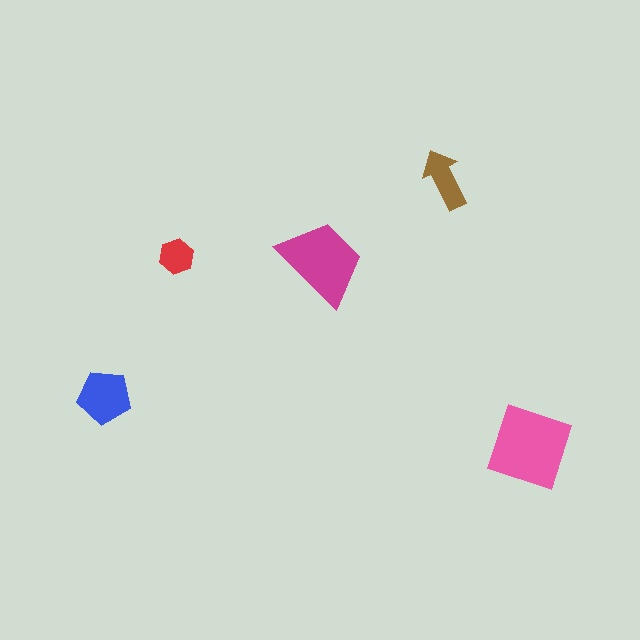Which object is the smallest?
The red hexagon.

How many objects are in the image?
There are 5 objects in the image.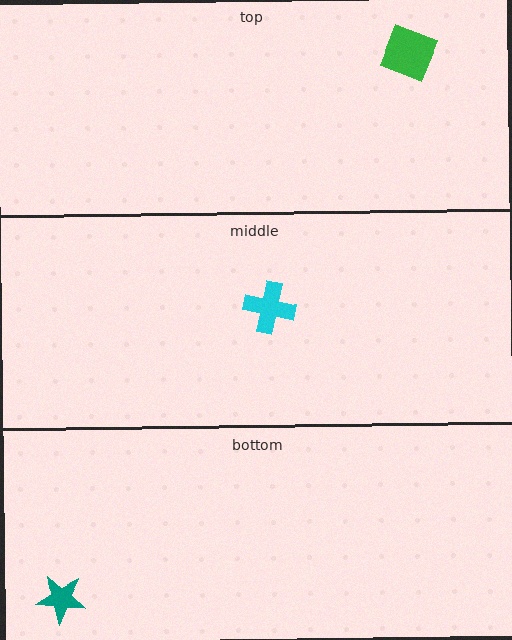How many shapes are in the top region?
1.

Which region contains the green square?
The top region.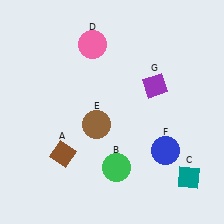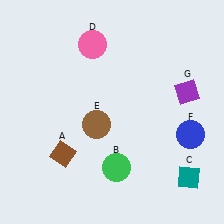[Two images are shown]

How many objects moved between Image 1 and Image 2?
2 objects moved between the two images.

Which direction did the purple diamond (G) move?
The purple diamond (G) moved right.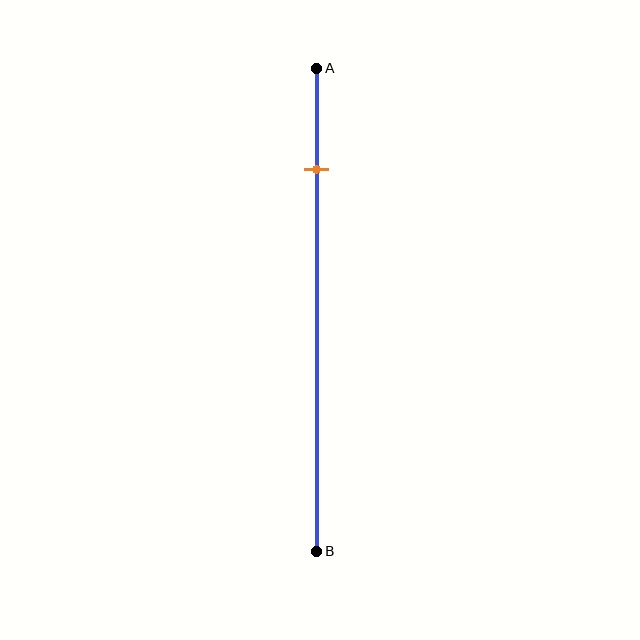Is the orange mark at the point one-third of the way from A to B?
No, the mark is at about 20% from A, not at the 33% one-third point.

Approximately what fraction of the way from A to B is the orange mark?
The orange mark is approximately 20% of the way from A to B.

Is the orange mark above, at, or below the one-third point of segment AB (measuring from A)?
The orange mark is above the one-third point of segment AB.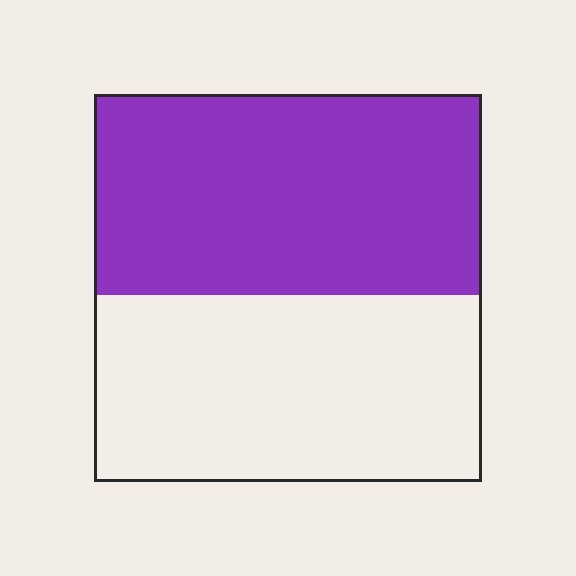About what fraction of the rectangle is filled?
About one half (1/2).